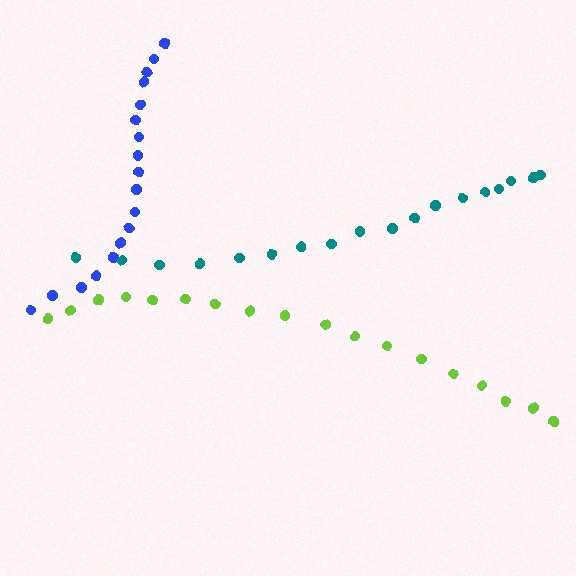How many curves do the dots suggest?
There are 3 distinct paths.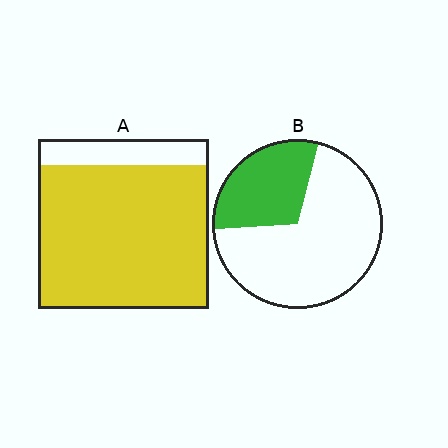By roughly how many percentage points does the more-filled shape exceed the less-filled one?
By roughly 55 percentage points (A over B).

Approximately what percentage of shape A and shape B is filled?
A is approximately 85% and B is approximately 30%.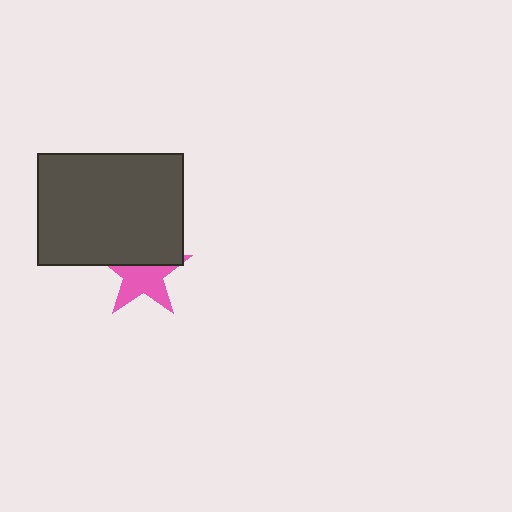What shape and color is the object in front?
The object in front is a dark gray rectangle.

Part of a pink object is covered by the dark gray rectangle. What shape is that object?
It is a star.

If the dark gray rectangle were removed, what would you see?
You would see the complete pink star.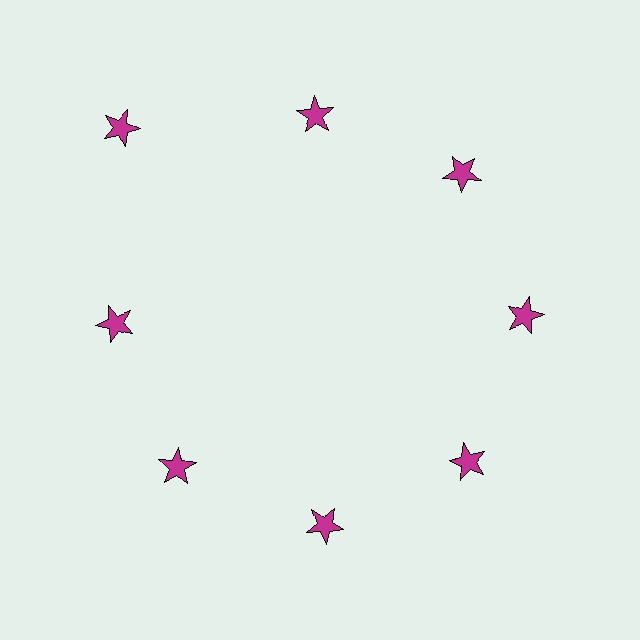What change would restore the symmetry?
The symmetry would be restored by moving it inward, back onto the ring so that all 8 stars sit at equal angles and equal distance from the center.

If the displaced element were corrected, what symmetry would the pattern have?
It would have 8-fold rotational symmetry — the pattern would map onto itself every 45 degrees.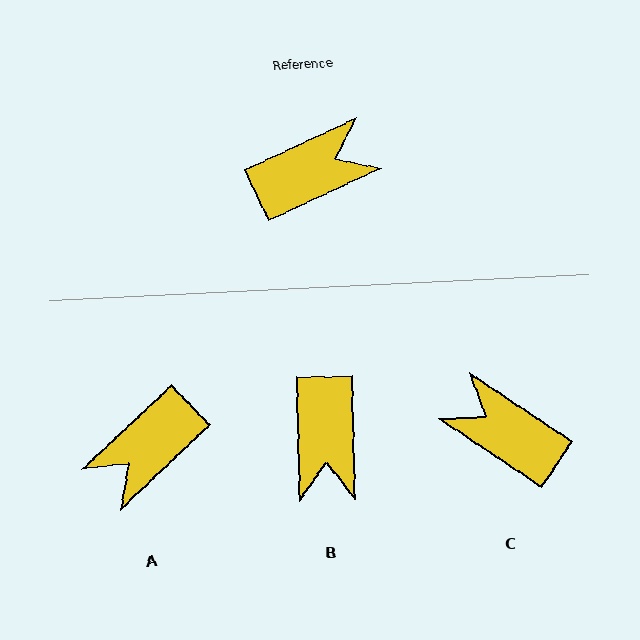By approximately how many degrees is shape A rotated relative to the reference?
Approximately 162 degrees clockwise.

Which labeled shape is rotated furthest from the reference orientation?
A, about 162 degrees away.